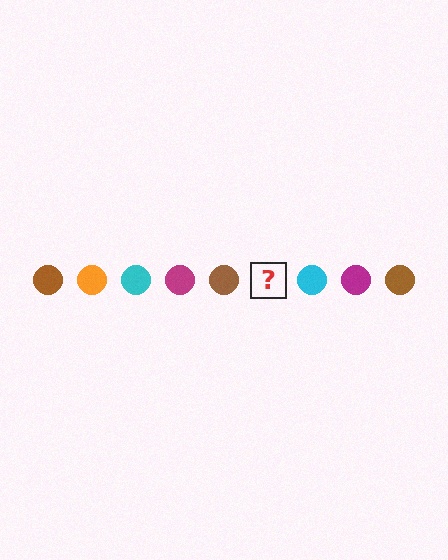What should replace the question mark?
The question mark should be replaced with an orange circle.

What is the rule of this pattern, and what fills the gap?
The rule is that the pattern cycles through brown, orange, cyan, magenta circles. The gap should be filled with an orange circle.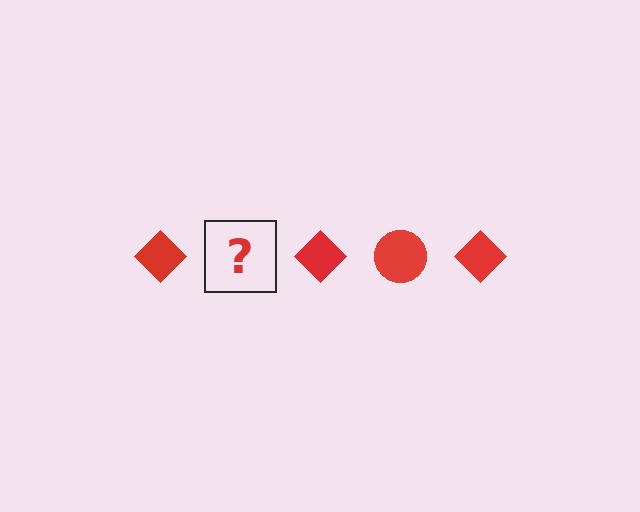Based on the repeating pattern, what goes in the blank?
The blank should be a red circle.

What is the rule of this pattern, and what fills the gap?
The rule is that the pattern cycles through diamond, circle shapes in red. The gap should be filled with a red circle.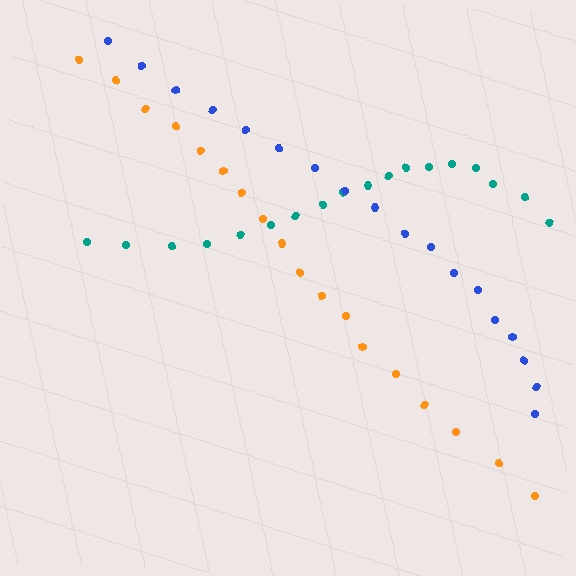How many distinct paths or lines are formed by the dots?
There are 3 distinct paths.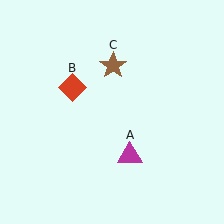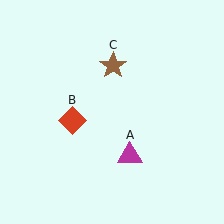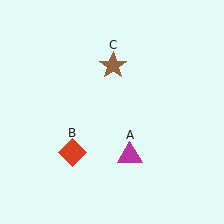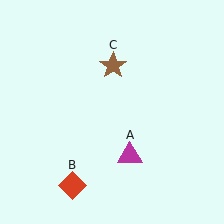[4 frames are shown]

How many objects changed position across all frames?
1 object changed position: red diamond (object B).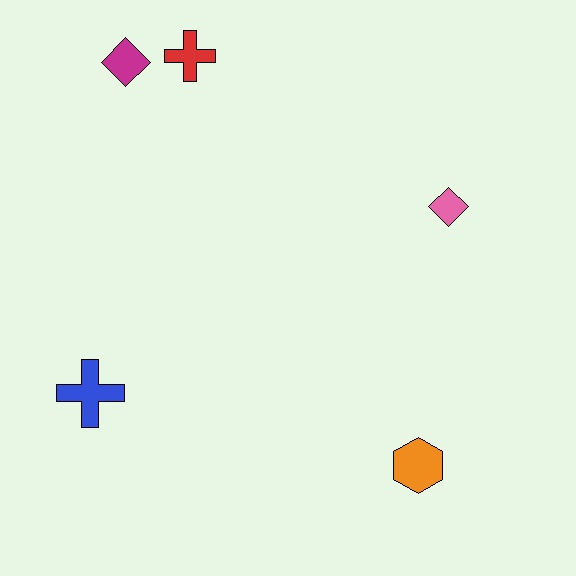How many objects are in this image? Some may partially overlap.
There are 5 objects.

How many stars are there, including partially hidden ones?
There are no stars.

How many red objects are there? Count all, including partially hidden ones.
There is 1 red object.